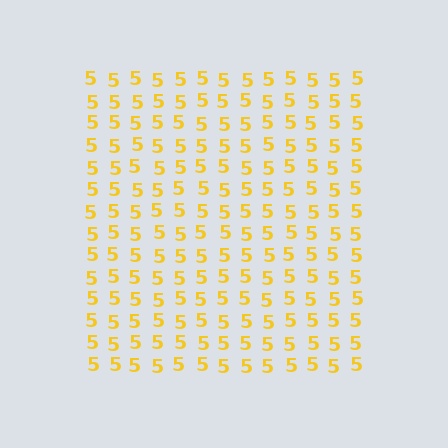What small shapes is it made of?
It is made of small digit 5's.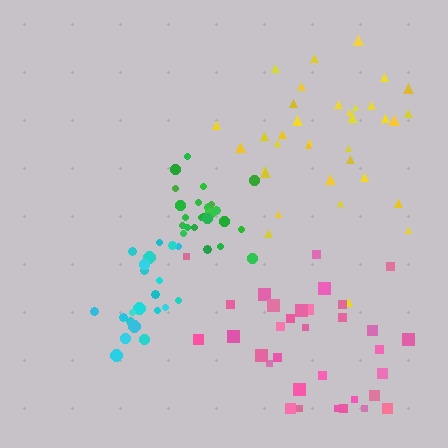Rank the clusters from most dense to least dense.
green, cyan, yellow, pink.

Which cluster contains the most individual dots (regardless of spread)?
Yellow (35).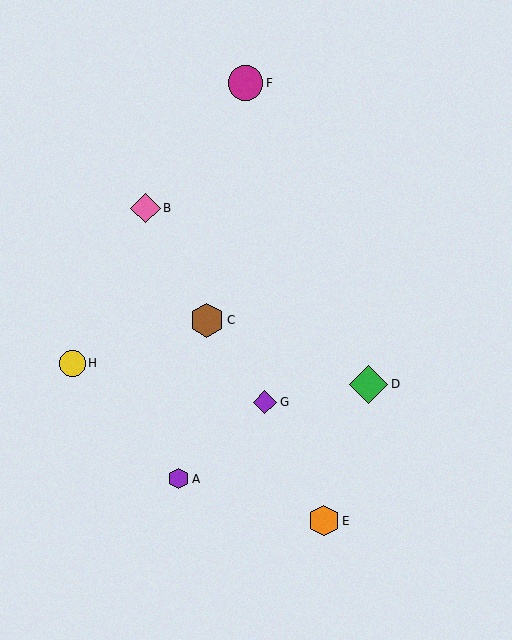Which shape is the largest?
The green diamond (labeled D) is the largest.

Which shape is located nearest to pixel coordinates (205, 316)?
The brown hexagon (labeled C) at (207, 320) is nearest to that location.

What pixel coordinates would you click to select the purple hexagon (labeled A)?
Click at (179, 479) to select the purple hexagon A.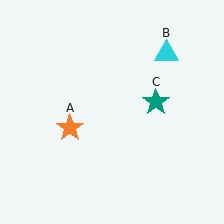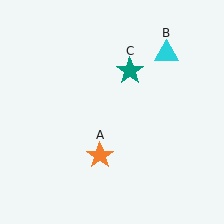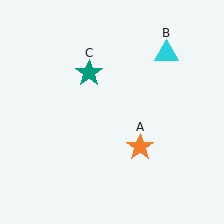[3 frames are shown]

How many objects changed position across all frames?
2 objects changed position: orange star (object A), teal star (object C).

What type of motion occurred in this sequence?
The orange star (object A), teal star (object C) rotated counterclockwise around the center of the scene.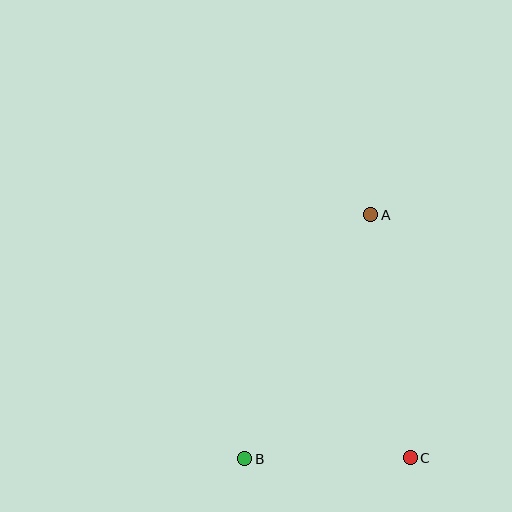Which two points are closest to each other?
Points B and C are closest to each other.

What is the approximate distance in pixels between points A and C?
The distance between A and C is approximately 246 pixels.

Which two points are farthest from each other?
Points A and B are farthest from each other.